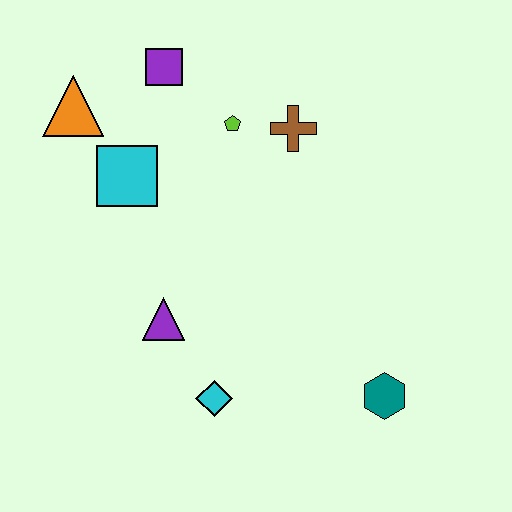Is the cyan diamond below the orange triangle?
Yes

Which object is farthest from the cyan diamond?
The purple square is farthest from the cyan diamond.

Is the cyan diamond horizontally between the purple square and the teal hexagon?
Yes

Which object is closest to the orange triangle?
The cyan square is closest to the orange triangle.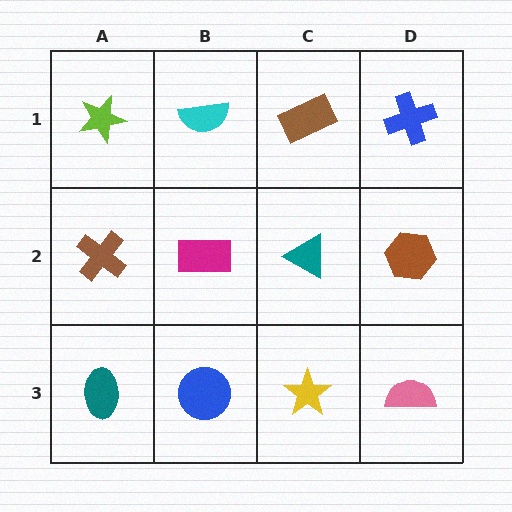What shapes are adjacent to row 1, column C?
A teal triangle (row 2, column C), a cyan semicircle (row 1, column B), a blue cross (row 1, column D).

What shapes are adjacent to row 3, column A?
A brown cross (row 2, column A), a blue circle (row 3, column B).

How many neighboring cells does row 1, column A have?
2.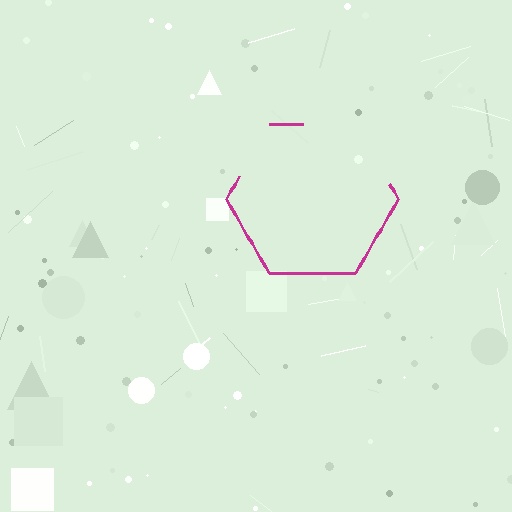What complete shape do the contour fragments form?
The contour fragments form a hexagon.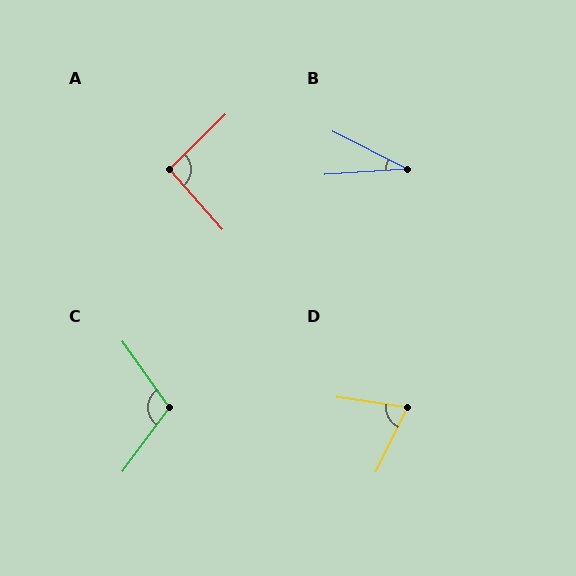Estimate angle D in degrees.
Approximately 73 degrees.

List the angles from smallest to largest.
B (30°), D (73°), A (93°), C (109°).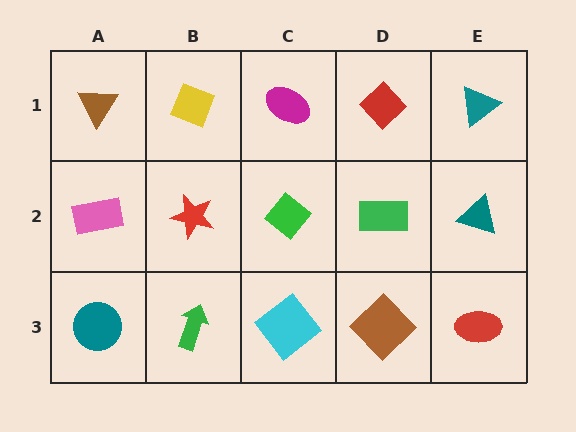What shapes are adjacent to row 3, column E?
A teal triangle (row 2, column E), a brown diamond (row 3, column D).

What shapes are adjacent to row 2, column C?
A magenta ellipse (row 1, column C), a cyan diamond (row 3, column C), a red star (row 2, column B), a green rectangle (row 2, column D).